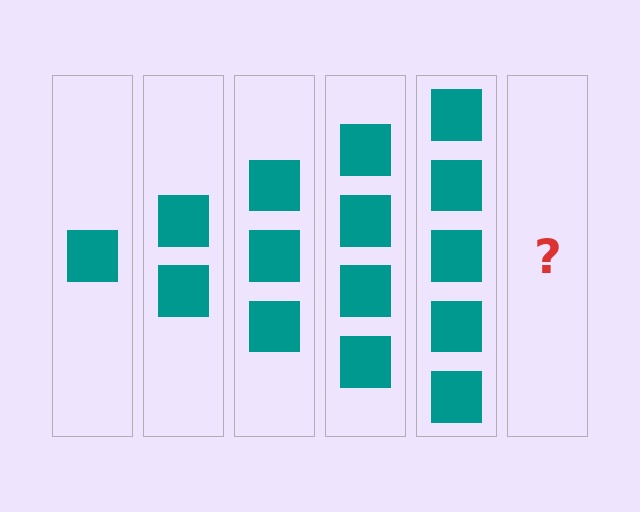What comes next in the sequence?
The next element should be 6 squares.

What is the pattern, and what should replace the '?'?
The pattern is that each step adds one more square. The '?' should be 6 squares.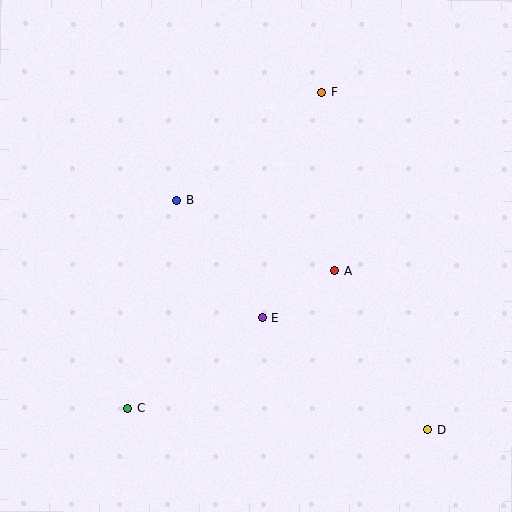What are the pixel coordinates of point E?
Point E is at (262, 318).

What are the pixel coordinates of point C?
Point C is at (128, 408).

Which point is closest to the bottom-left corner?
Point C is closest to the bottom-left corner.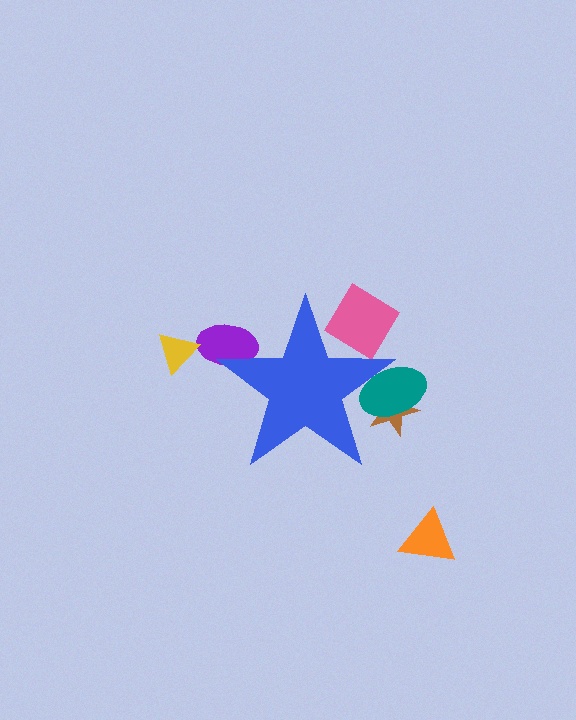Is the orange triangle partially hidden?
No, the orange triangle is fully visible.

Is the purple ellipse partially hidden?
Yes, the purple ellipse is partially hidden behind the blue star.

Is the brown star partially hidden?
Yes, the brown star is partially hidden behind the blue star.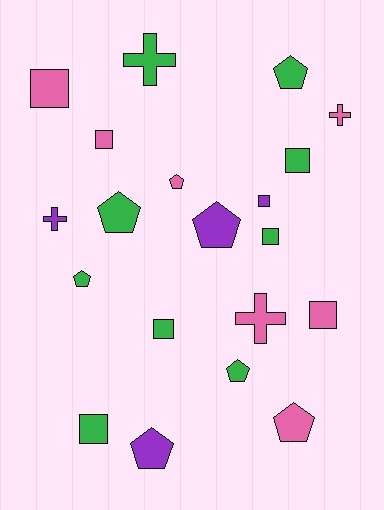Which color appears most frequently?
Green, with 9 objects.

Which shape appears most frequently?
Pentagon, with 8 objects.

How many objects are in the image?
There are 20 objects.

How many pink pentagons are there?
There are 2 pink pentagons.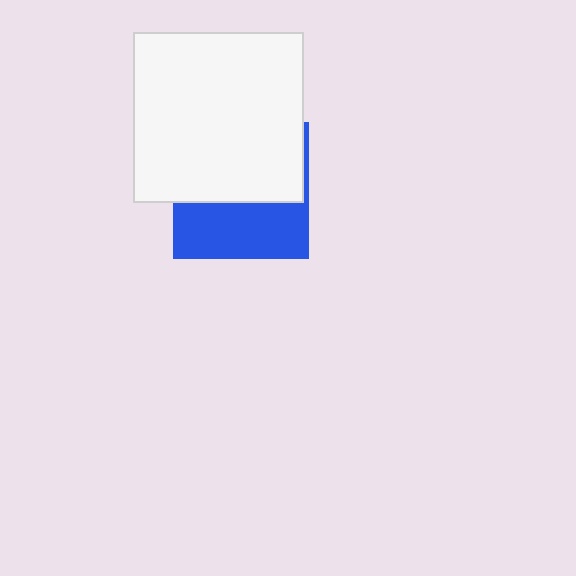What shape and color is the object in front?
The object in front is a white square.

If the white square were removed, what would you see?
You would see the complete blue square.